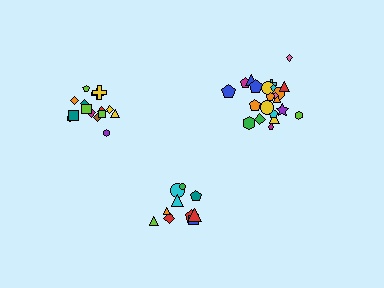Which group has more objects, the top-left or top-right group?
The top-right group.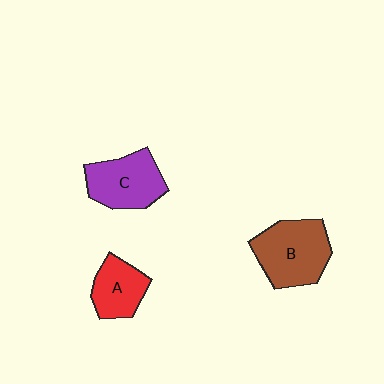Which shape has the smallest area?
Shape A (red).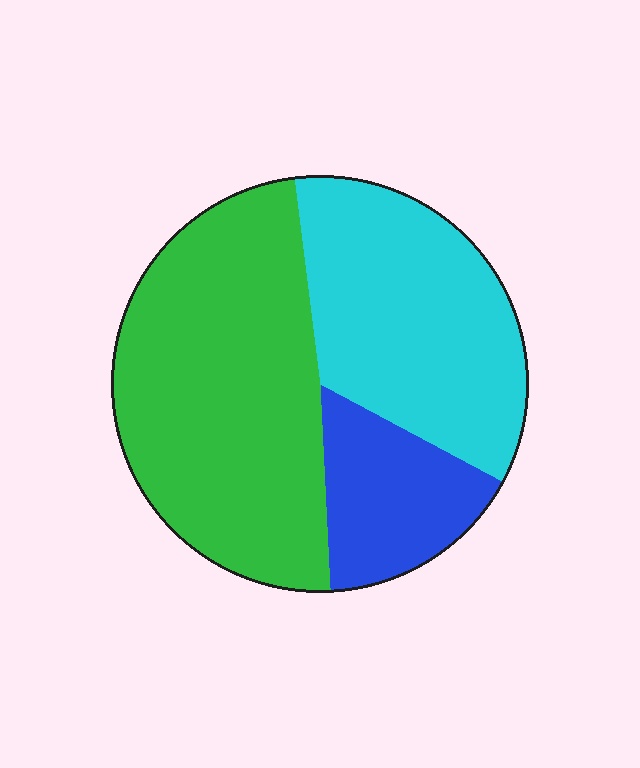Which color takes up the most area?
Green, at roughly 50%.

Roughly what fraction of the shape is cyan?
Cyan takes up about one third (1/3) of the shape.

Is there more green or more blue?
Green.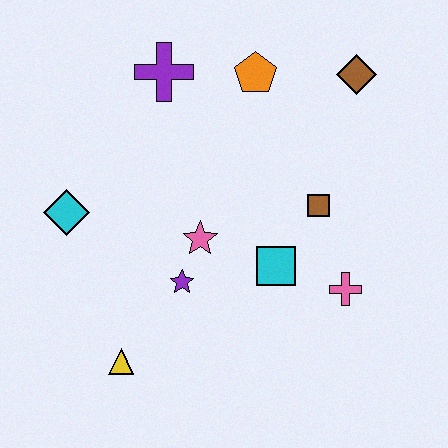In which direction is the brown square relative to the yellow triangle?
The brown square is to the right of the yellow triangle.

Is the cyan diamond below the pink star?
No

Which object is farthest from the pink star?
The brown diamond is farthest from the pink star.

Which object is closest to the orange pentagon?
The purple cross is closest to the orange pentagon.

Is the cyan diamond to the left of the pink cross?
Yes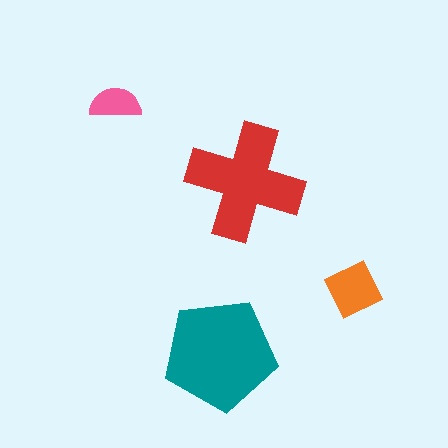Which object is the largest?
The teal pentagon.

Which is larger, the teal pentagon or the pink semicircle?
The teal pentagon.